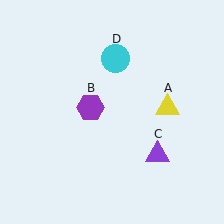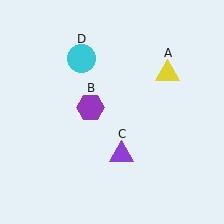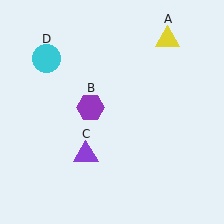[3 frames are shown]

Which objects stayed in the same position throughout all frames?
Purple hexagon (object B) remained stationary.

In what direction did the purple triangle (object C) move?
The purple triangle (object C) moved left.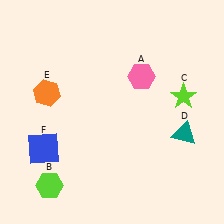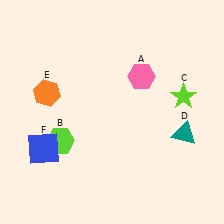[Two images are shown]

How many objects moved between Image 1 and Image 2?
1 object moved between the two images.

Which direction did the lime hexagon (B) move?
The lime hexagon (B) moved up.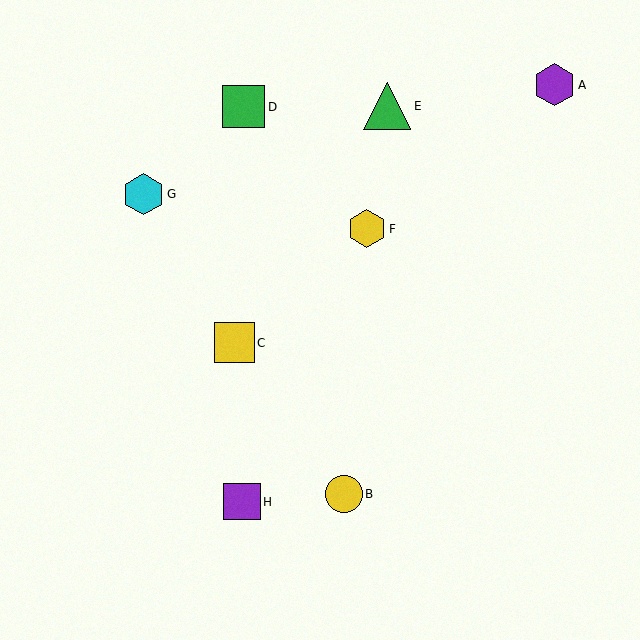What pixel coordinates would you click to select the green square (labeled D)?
Click at (244, 107) to select the green square D.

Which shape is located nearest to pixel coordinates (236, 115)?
The green square (labeled D) at (244, 107) is nearest to that location.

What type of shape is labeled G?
Shape G is a cyan hexagon.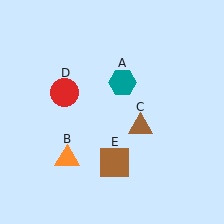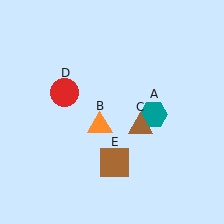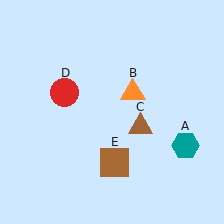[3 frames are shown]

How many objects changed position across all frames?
2 objects changed position: teal hexagon (object A), orange triangle (object B).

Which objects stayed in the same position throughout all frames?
Brown triangle (object C) and red circle (object D) and brown square (object E) remained stationary.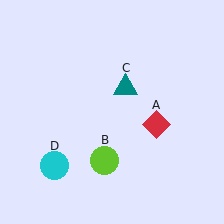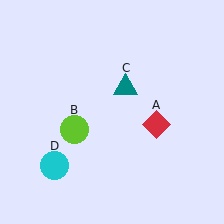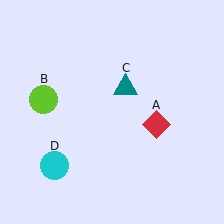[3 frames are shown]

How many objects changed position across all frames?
1 object changed position: lime circle (object B).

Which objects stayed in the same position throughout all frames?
Red diamond (object A) and teal triangle (object C) and cyan circle (object D) remained stationary.